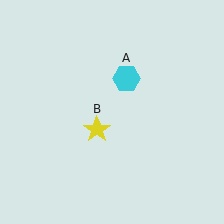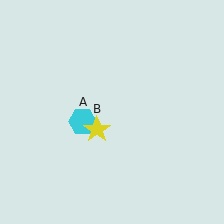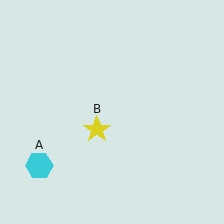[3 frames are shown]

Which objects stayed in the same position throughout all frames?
Yellow star (object B) remained stationary.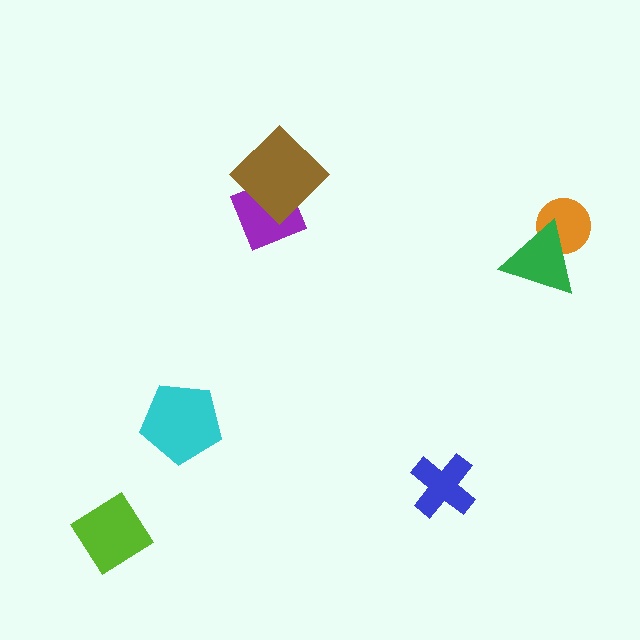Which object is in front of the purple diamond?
The brown diamond is in front of the purple diamond.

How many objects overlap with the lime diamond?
0 objects overlap with the lime diamond.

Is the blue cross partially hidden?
No, no other shape covers it.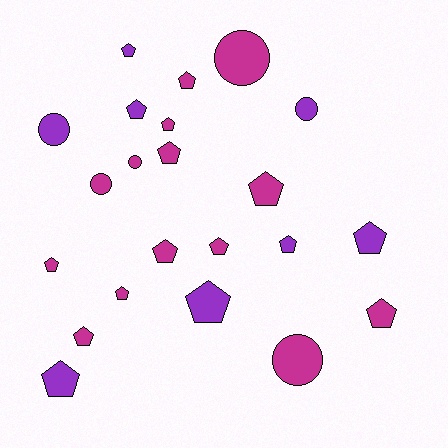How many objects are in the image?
There are 22 objects.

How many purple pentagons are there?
There are 6 purple pentagons.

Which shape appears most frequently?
Pentagon, with 16 objects.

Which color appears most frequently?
Magenta, with 14 objects.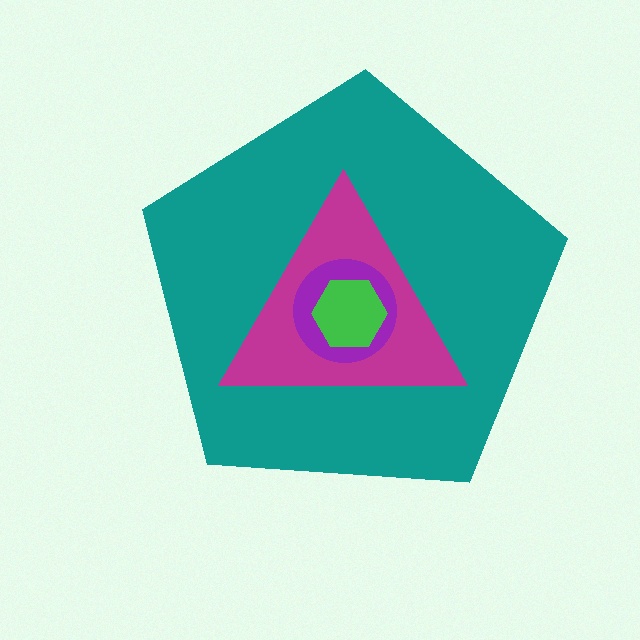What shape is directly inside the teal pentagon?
The magenta triangle.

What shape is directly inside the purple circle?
The green hexagon.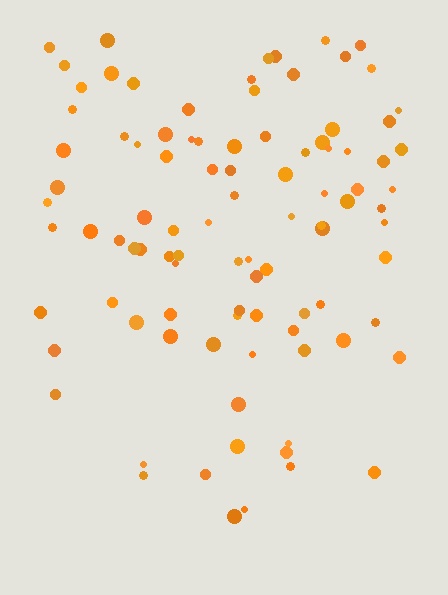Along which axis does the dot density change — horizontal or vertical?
Vertical.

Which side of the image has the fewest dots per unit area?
The bottom.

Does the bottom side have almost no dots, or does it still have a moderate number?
Still a moderate number, just noticeably fewer than the top.